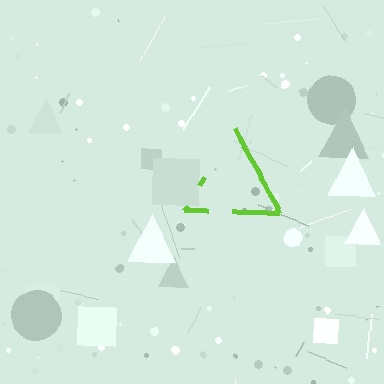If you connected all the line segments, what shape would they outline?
They would outline a triangle.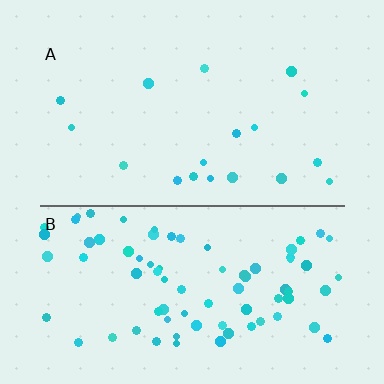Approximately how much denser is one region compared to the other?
Approximately 4.5× — region B over region A.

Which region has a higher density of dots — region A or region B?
B (the bottom).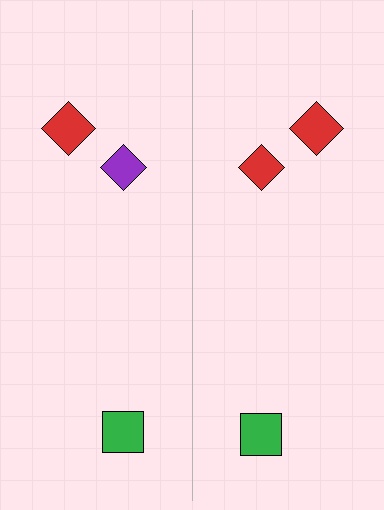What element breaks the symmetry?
The red diamond on the right side breaks the symmetry — its mirror counterpart is purple.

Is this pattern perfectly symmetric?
No, the pattern is not perfectly symmetric. The red diamond on the right side breaks the symmetry — its mirror counterpart is purple.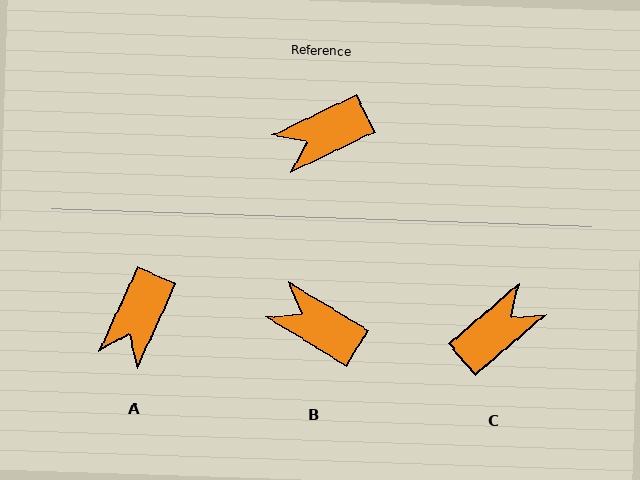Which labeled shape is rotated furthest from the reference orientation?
C, about 165 degrees away.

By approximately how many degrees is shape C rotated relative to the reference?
Approximately 165 degrees clockwise.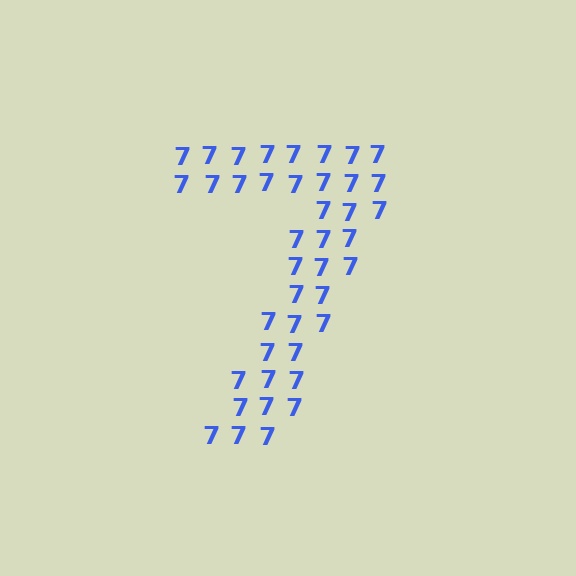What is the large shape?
The large shape is the digit 7.